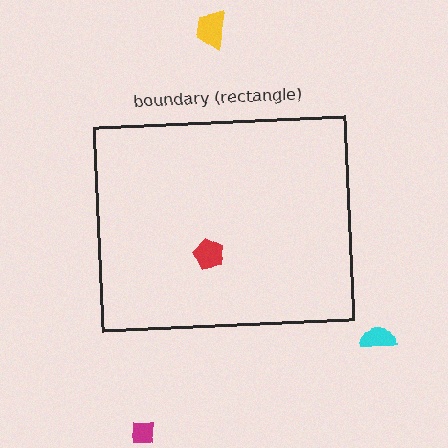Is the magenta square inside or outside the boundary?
Outside.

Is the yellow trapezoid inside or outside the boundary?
Outside.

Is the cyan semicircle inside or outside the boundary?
Outside.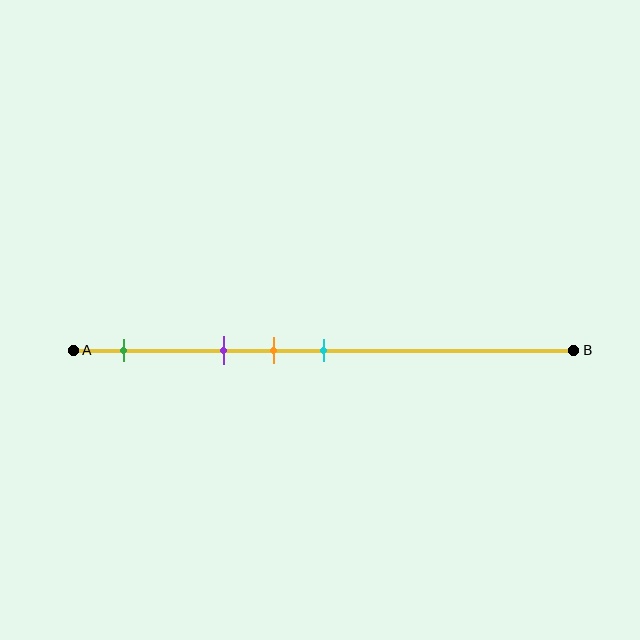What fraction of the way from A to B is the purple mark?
The purple mark is approximately 30% (0.3) of the way from A to B.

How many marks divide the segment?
There are 4 marks dividing the segment.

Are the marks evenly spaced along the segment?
No, the marks are not evenly spaced.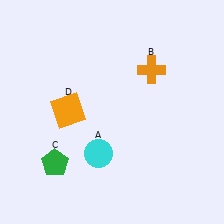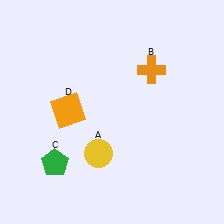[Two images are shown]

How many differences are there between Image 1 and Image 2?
There is 1 difference between the two images.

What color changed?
The circle (A) changed from cyan in Image 1 to yellow in Image 2.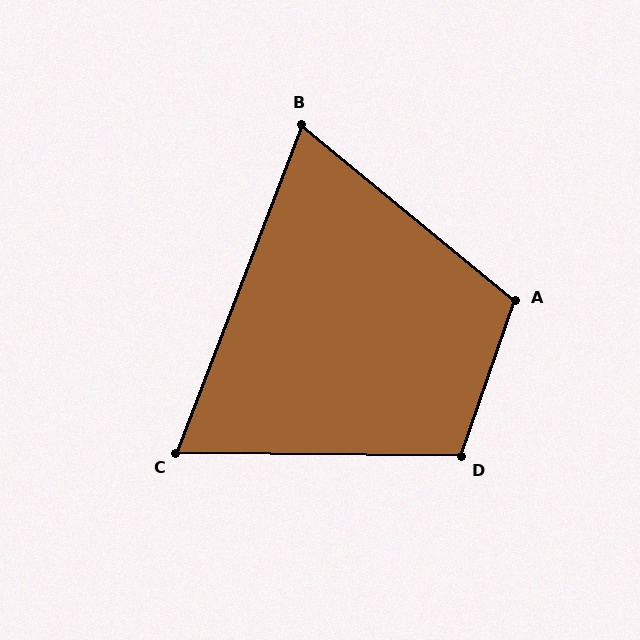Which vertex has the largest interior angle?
A, at approximately 110 degrees.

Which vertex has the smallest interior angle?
C, at approximately 70 degrees.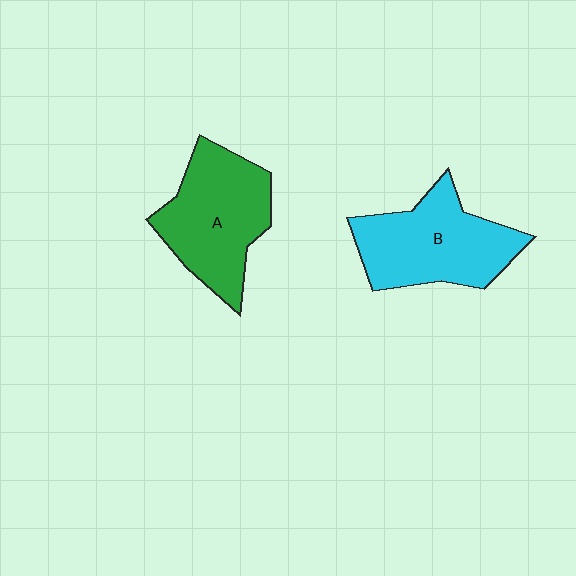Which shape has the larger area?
Shape B (cyan).